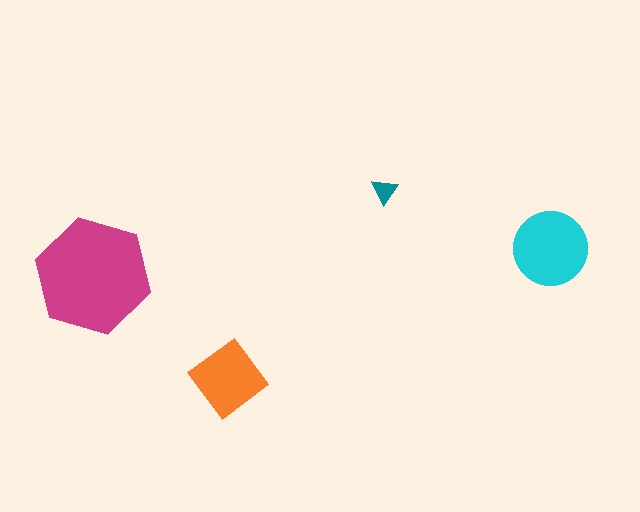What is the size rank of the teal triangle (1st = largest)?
4th.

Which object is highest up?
The teal triangle is topmost.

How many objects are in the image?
There are 4 objects in the image.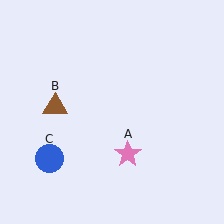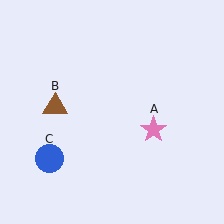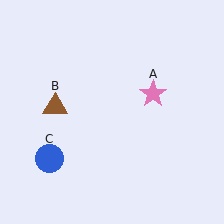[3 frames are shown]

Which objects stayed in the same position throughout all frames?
Brown triangle (object B) and blue circle (object C) remained stationary.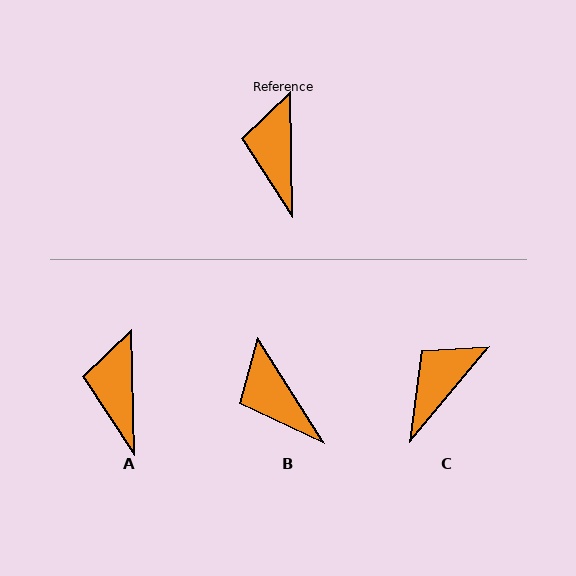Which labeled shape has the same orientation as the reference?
A.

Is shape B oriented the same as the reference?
No, it is off by about 31 degrees.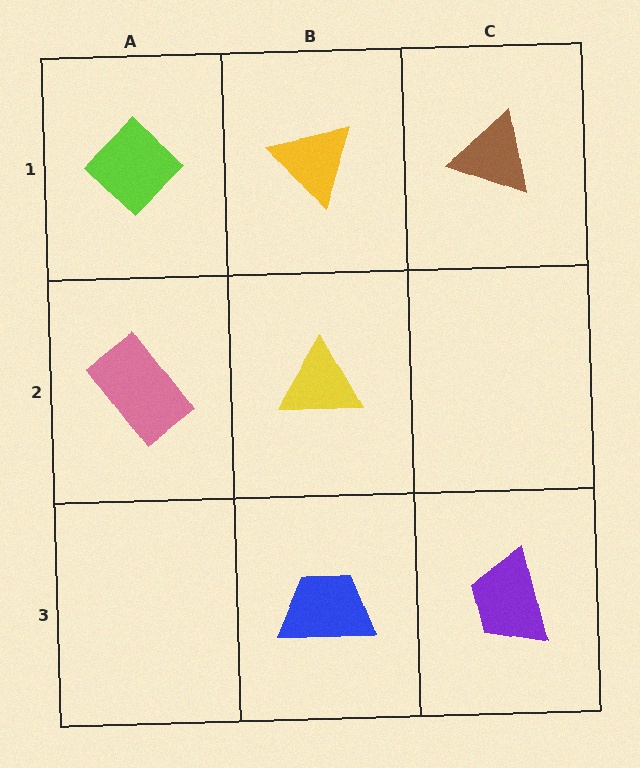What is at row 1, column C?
A brown triangle.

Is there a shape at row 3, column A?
No, that cell is empty.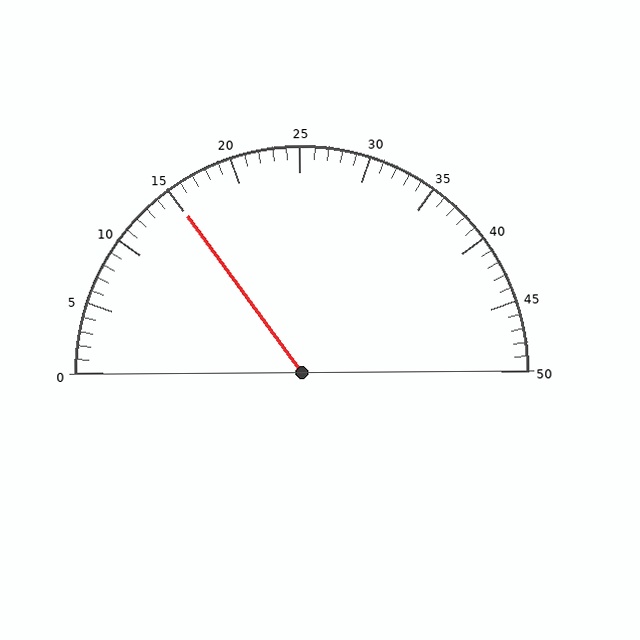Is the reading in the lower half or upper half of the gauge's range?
The reading is in the lower half of the range (0 to 50).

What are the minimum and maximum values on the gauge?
The gauge ranges from 0 to 50.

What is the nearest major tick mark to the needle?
The nearest major tick mark is 15.